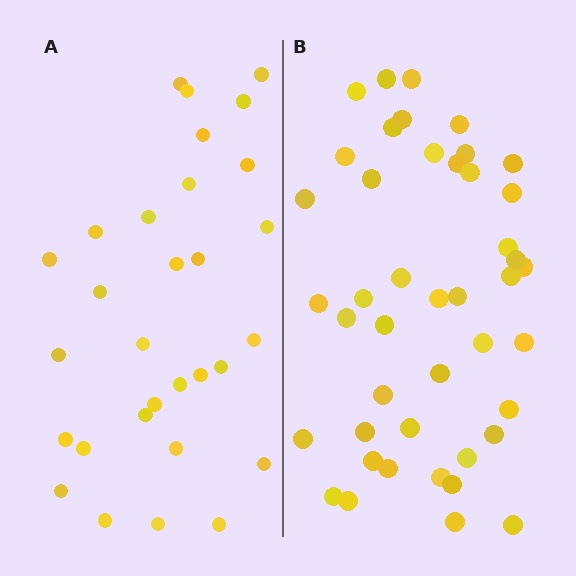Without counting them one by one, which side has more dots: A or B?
Region B (the right region) has more dots.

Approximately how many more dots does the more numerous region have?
Region B has approximately 15 more dots than region A.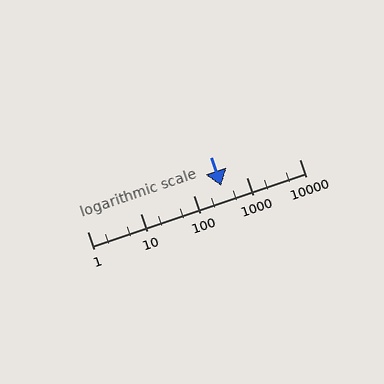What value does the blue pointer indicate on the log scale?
The pointer indicates approximately 340.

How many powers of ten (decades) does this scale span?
The scale spans 4 decades, from 1 to 10000.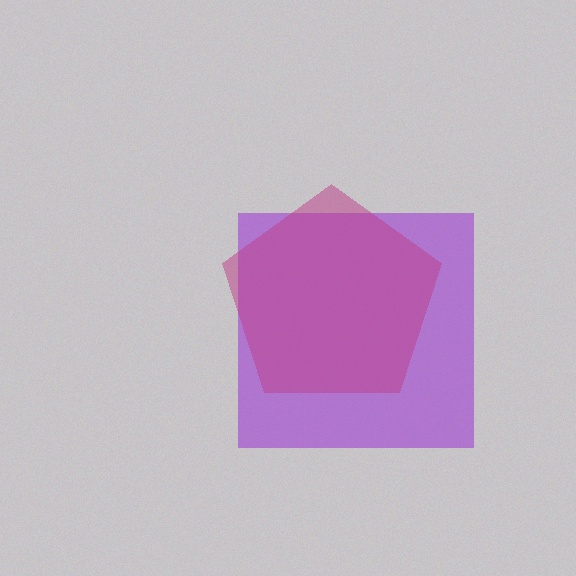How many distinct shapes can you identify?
There are 2 distinct shapes: a purple square, a magenta pentagon.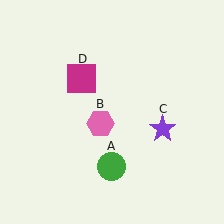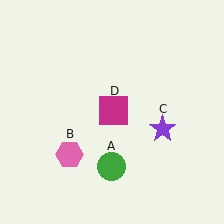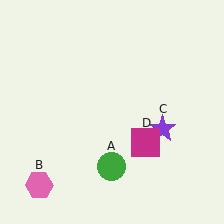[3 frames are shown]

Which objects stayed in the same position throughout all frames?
Green circle (object A) and purple star (object C) remained stationary.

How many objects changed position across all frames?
2 objects changed position: pink hexagon (object B), magenta square (object D).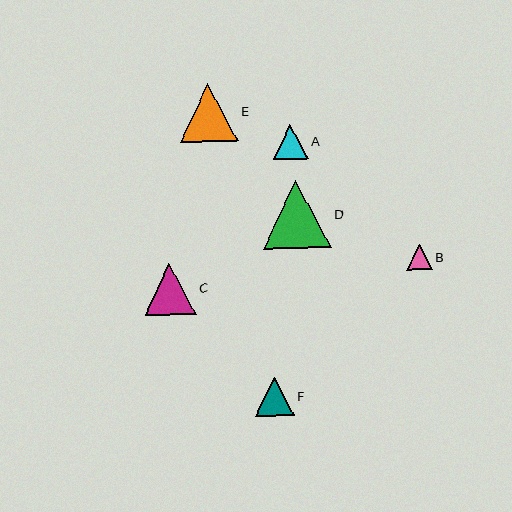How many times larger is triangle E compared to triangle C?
Triangle E is approximately 1.1 times the size of triangle C.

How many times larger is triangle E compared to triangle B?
Triangle E is approximately 2.3 times the size of triangle B.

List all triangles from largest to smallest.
From largest to smallest: D, E, C, F, A, B.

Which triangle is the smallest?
Triangle B is the smallest with a size of approximately 26 pixels.